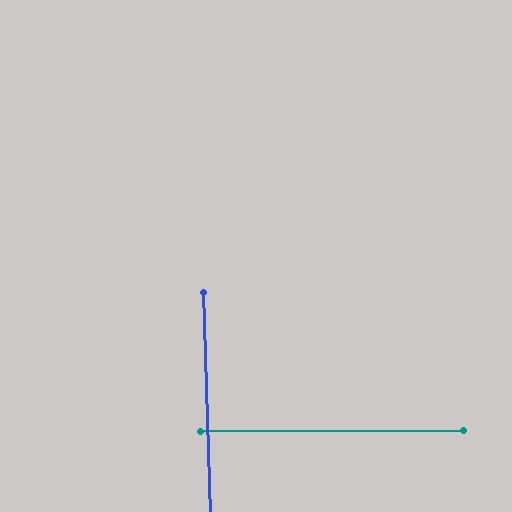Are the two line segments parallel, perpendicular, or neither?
Perpendicular — they meet at approximately 88°.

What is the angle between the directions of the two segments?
Approximately 88 degrees.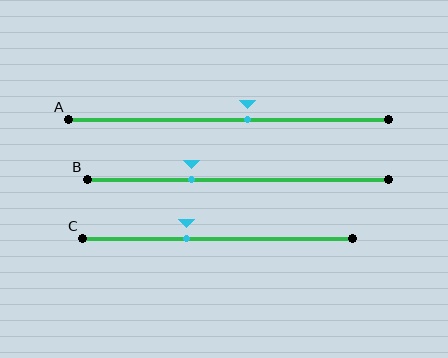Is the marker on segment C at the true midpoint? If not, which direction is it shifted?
No, the marker on segment C is shifted to the left by about 11% of the segment length.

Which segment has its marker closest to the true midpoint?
Segment A has its marker closest to the true midpoint.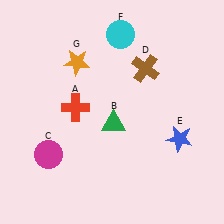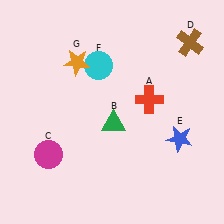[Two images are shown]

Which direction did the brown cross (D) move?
The brown cross (D) moved right.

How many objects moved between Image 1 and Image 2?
3 objects moved between the two images.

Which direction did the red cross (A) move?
The red cross (A) moved right.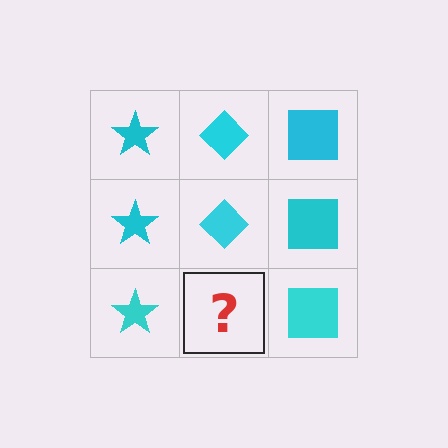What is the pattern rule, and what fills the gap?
The rule is that each column has a consistent shape. The gap should be filled with a cyan diamond.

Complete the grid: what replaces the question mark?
The question mark should be replaced with a cyan diamond.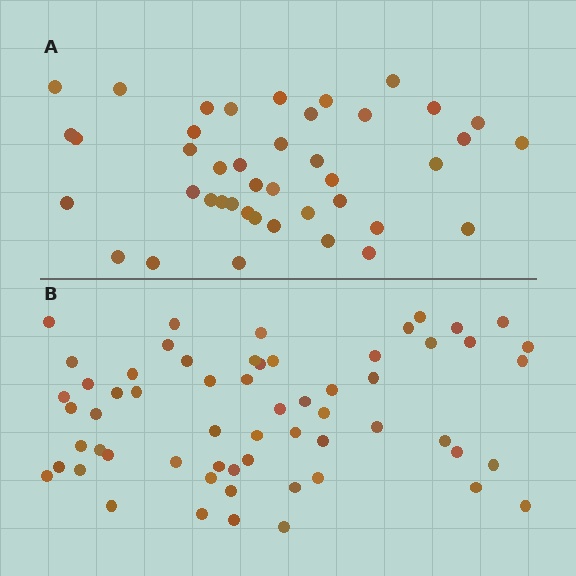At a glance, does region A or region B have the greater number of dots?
Region B (the bottom region) has more dots.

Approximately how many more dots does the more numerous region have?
Region B has approximately 20 more dots than region A.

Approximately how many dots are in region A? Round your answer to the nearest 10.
About 40 dots. (The exact count is 42, which rounds to 40.)